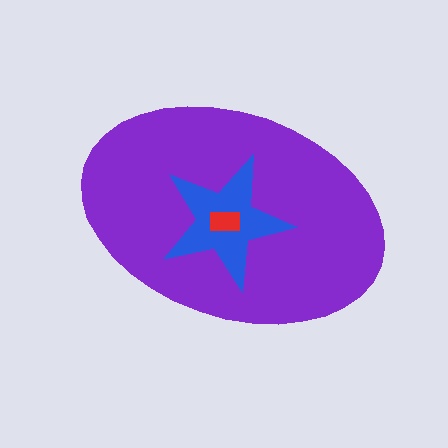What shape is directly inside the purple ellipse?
The blue star.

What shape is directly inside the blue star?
The red rectangle.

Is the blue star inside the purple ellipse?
Yes.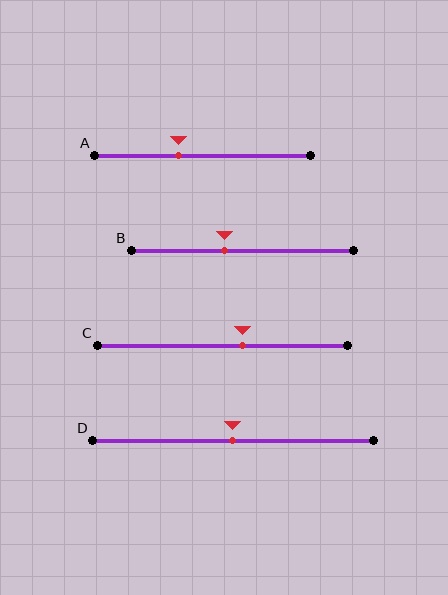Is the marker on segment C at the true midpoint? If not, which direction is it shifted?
No, the marker on segment C is shifted to the right by about 8% of the segment length.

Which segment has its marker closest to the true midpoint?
Segment D has its marker closest to the true midpoint.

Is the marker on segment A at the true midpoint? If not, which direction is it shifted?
No, the marker on segment A is shifted to the left by about 11% of the segment length.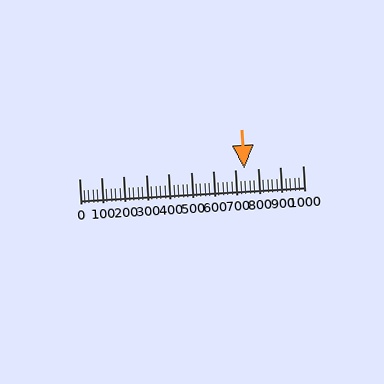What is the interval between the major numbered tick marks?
The major tick marks are spaced 100 units apart.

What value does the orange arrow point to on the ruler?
The orange arrow points to approximately 740.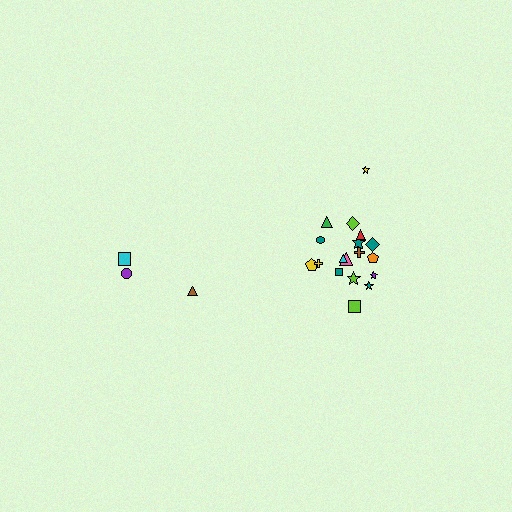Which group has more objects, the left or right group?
The right group.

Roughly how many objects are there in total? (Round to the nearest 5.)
Roughly 20 objects in total.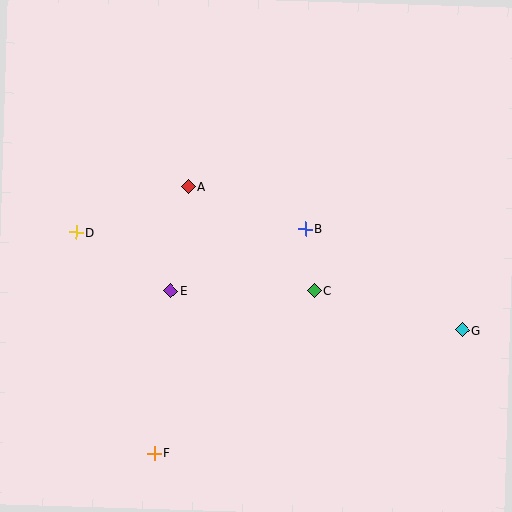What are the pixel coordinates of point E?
Point E is at (171, 290).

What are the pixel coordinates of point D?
Point D is at (76, 232).